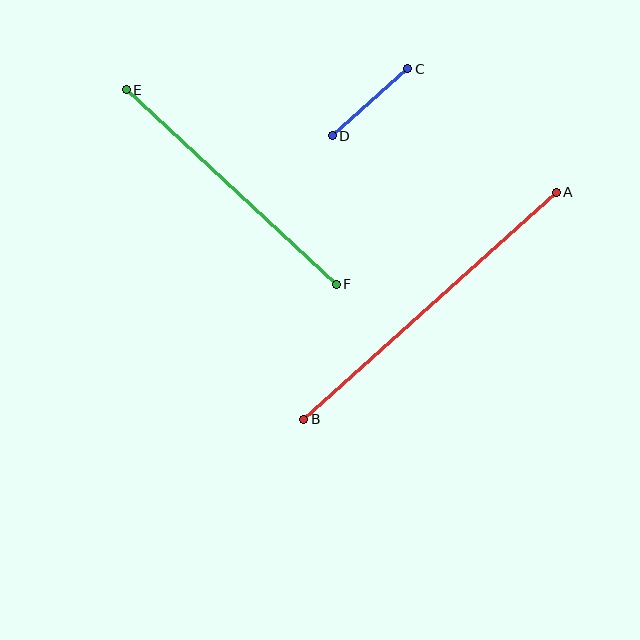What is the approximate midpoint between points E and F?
The midpoint is at approximately (231, 187) pixels.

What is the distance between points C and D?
The distance is approximately 101 pixels.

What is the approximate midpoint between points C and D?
The midpoint is at approximately (370, 102) pixels.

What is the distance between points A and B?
The distance is approximately 339 pixels.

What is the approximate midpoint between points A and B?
The midpoint is at approximately (430, 306) pixels.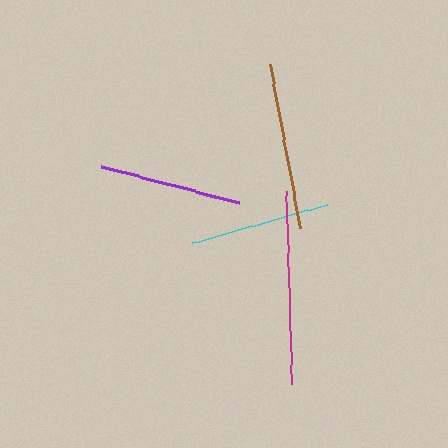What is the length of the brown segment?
The brown segment is approximately 168 pixels long.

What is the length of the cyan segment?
The cyan segment is approximately 141 pixels long.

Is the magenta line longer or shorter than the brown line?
The magenta line is longer than the brown line.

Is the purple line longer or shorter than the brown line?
The brown line is longer than the purple line.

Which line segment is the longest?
The magenta line is the longest at approximately 193 pixels.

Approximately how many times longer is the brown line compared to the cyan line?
The brown line is approximately 1.2 times the length of the cyan line.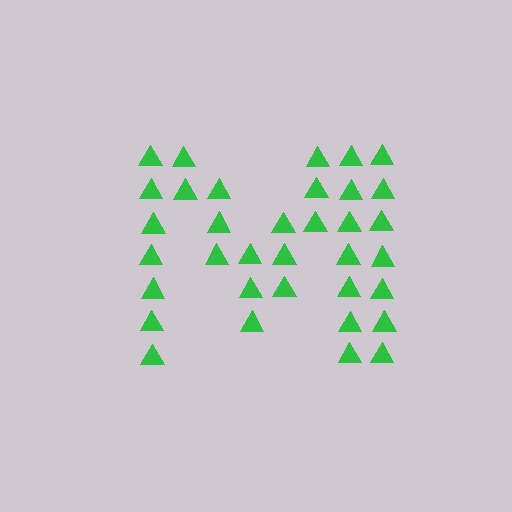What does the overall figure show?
The overall figure shows the letter M.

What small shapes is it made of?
It is made of small triangles.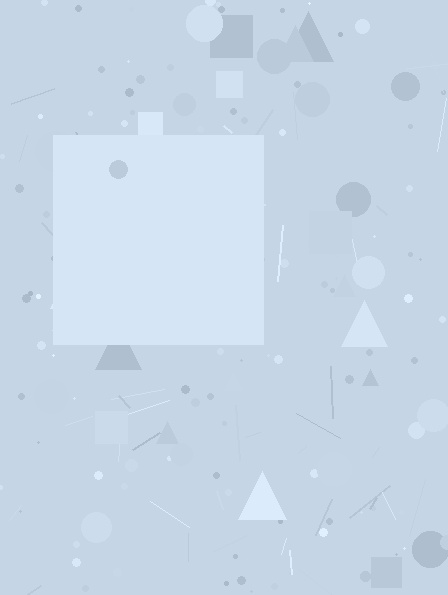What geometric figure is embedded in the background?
A square is embedded in the background.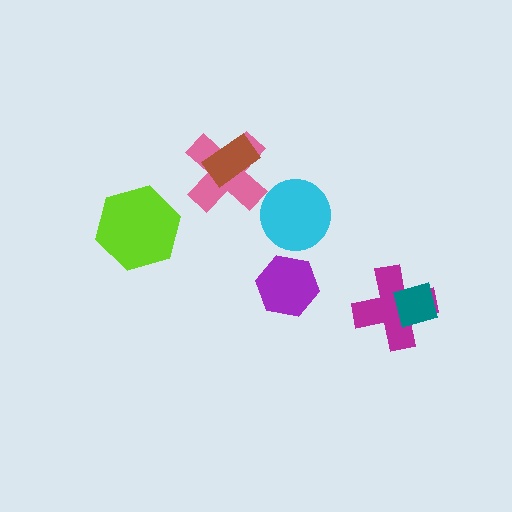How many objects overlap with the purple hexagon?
0 objects overlap with the purple hexagon.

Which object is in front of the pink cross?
The brown rectangle is in front of the pink cross.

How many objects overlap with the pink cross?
1 object overlaps with the pink cross.